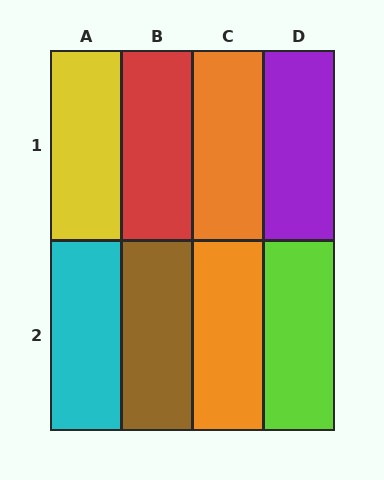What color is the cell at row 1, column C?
Orange.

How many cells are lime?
1 cell is lime.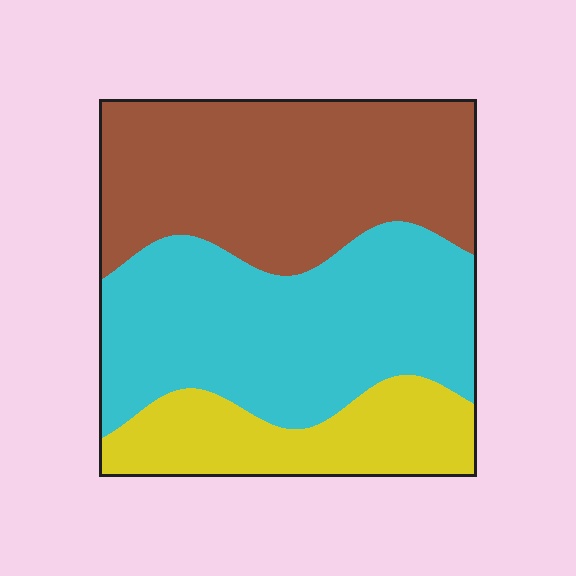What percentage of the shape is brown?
Brown takes up about two fifths (2/5) of the shape.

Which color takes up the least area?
Yellow, at roughly 20%.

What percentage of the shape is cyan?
Cyan covers around 40% of the shape.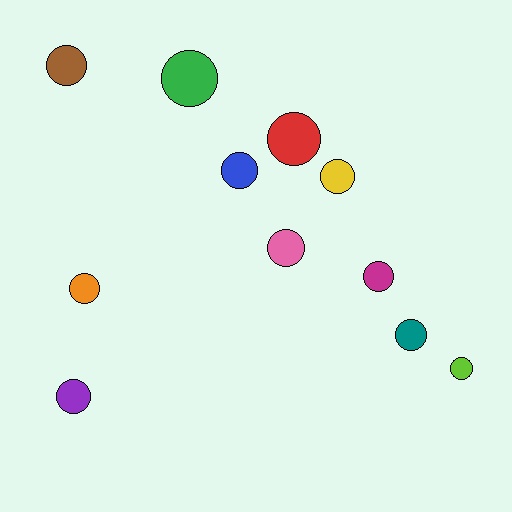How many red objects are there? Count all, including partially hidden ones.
There is 1 red object.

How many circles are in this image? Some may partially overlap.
There are 11 circles.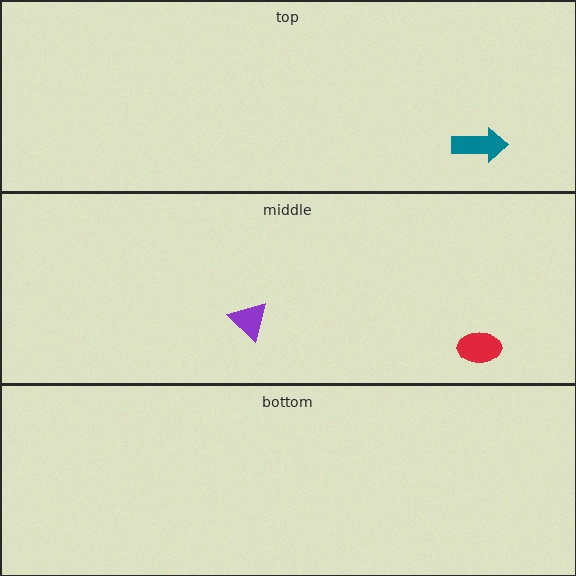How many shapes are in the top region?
1.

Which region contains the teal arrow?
The top region.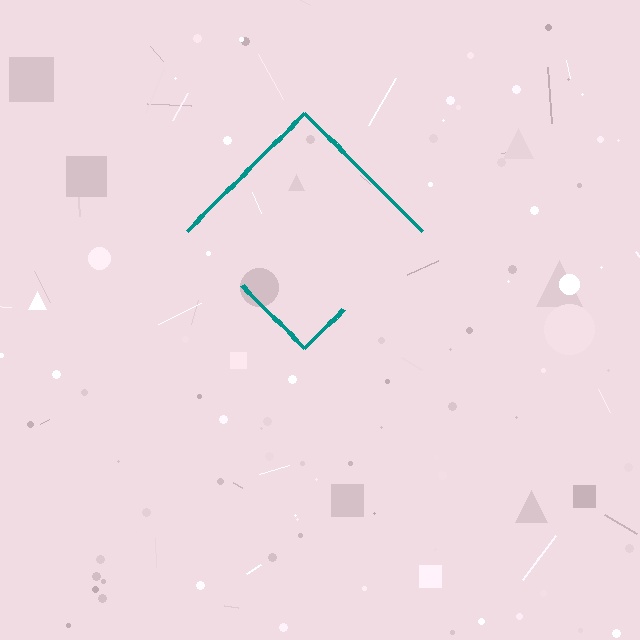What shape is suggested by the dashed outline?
The dashed outline suggests a diamond.